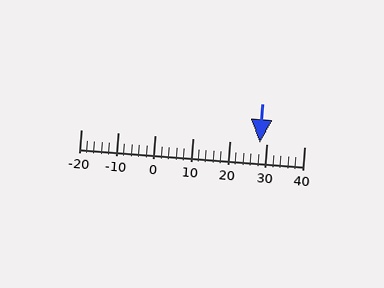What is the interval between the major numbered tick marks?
The major tick marks are spaced 10 units apart.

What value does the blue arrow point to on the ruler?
The blue arrow points to approximately 28.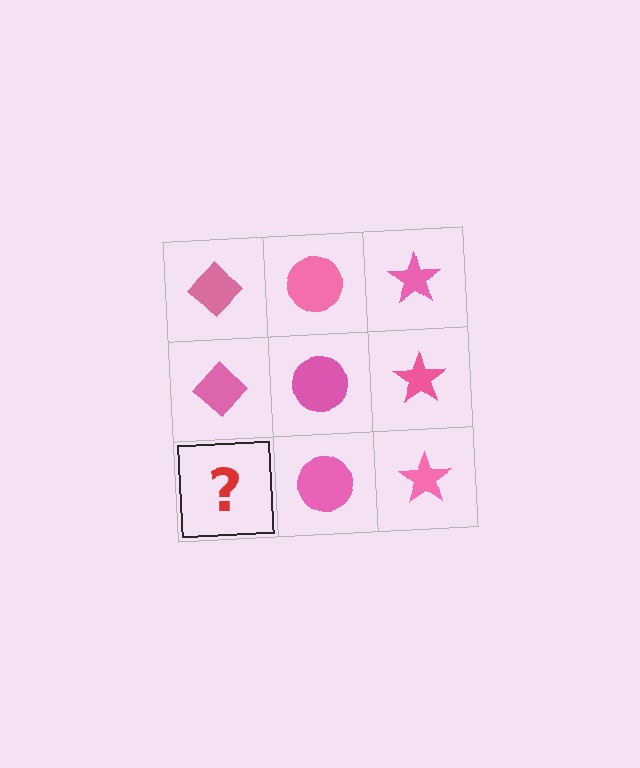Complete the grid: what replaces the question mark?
The question mark should be replaced with a pink diamond.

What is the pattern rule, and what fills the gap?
The rule is that each column has a consistent shape. The gap should be filled with a pink diamond.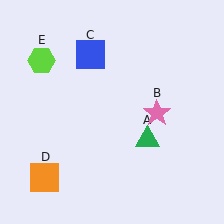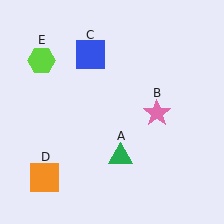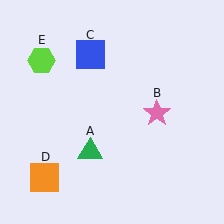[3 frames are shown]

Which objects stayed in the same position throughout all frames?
Pink star (object B) and blue square (object C) and orange square (object D) and lime hexagon (object E) remained stationary.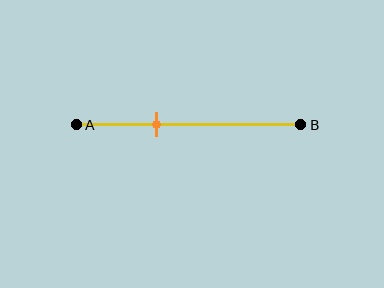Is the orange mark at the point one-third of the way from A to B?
Yes, the mark is approximately at the one-third point.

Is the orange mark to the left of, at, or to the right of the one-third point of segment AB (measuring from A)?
The orange mark is approximately at the one-third point of segment AB.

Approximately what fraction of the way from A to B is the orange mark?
The orange mark is approximately 35% of the way from A to B.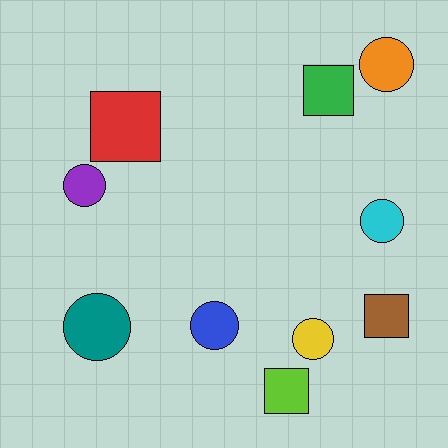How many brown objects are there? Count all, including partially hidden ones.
There is 1 brown object.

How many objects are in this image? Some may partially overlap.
There are 10 objects.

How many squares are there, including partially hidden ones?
There are 4 squares.